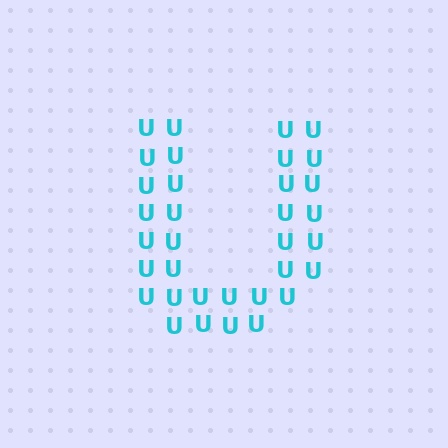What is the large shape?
The large shape is the letter U.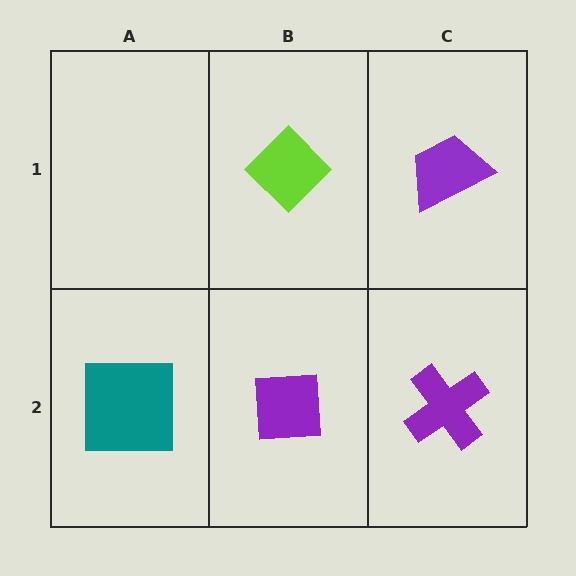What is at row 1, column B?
A lime diamond.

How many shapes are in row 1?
2 shapes.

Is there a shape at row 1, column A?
No, that cell is empty.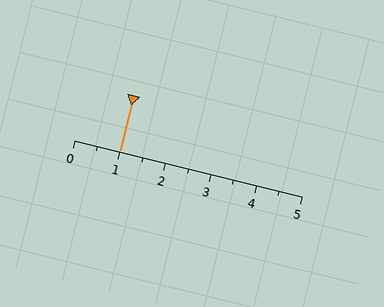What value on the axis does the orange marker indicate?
The marker indicates approximately 1.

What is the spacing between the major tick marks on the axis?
The major ticks are spaced 1 apart.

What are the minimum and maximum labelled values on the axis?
The axis runs from 0 to 5.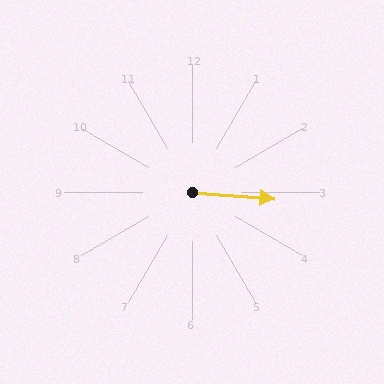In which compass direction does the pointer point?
East.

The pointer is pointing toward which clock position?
Roughly 3 o'clock.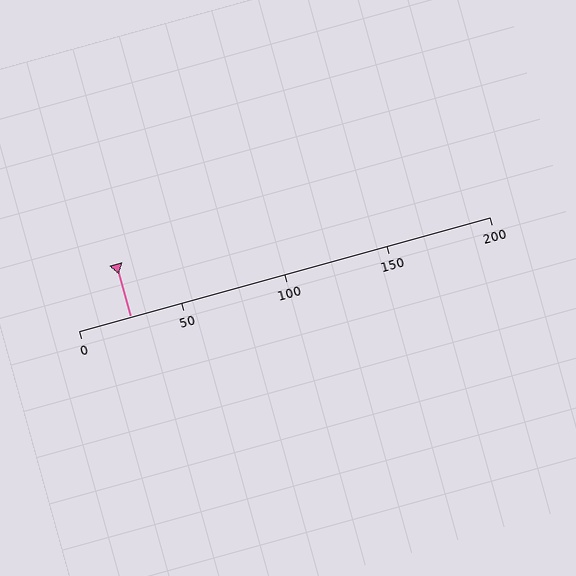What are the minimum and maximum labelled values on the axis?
The axis runs from 0 to 200.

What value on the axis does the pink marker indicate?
The marker indicates approximately 25.